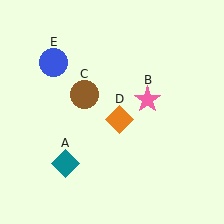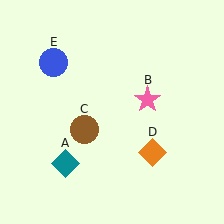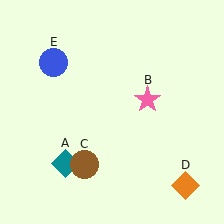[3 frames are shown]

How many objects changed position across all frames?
2 objects changed position: brown circle (object C), orange diamond (object D).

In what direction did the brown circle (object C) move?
The brown circle (object C) moved down.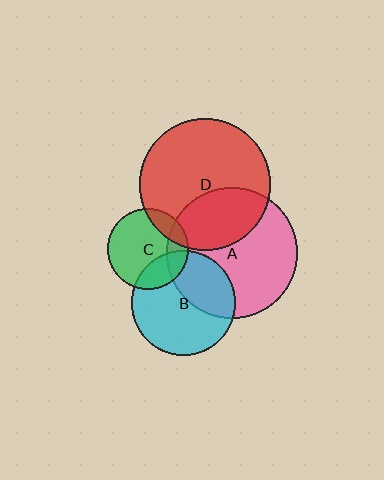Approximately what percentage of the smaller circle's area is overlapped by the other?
Approximately 35%.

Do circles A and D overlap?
Yes.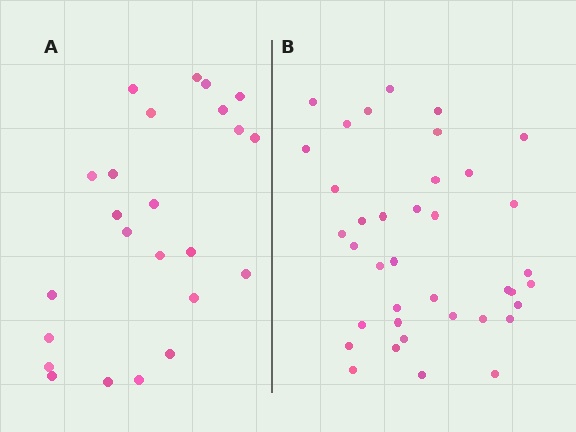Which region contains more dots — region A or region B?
Region B (the right region) has more dots.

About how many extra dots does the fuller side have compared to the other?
Region B has approximately 15 more dots than region A.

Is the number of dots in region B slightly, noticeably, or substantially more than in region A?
Region B has substantially more. The ratio is roughly 1.6 to 1.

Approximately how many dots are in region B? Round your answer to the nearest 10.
About 40 dots. (The exact count is 38, which rounds to 40.)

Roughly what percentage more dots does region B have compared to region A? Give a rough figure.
About 60% more.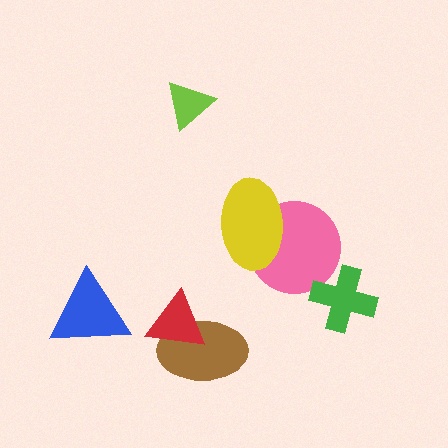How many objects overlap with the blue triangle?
0 objects overlap with the blue triangle.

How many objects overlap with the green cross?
1 object overlaps with the green cross.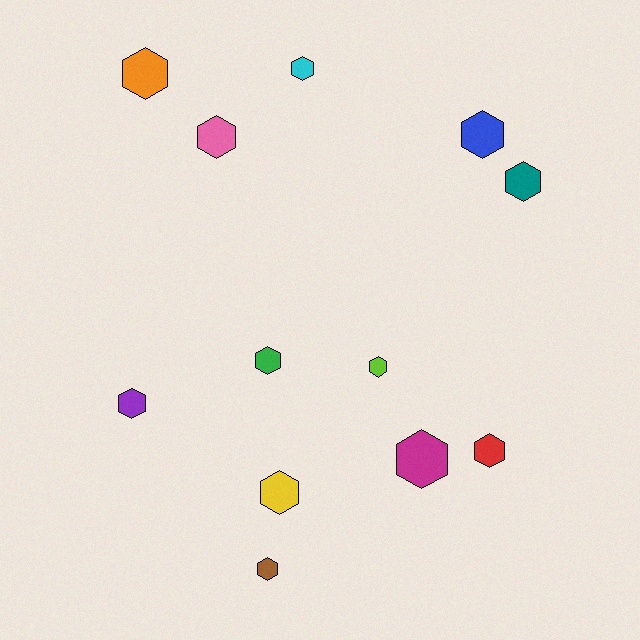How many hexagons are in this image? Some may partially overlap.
There are 12 hexagons.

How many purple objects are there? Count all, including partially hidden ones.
There is 1 purple object.